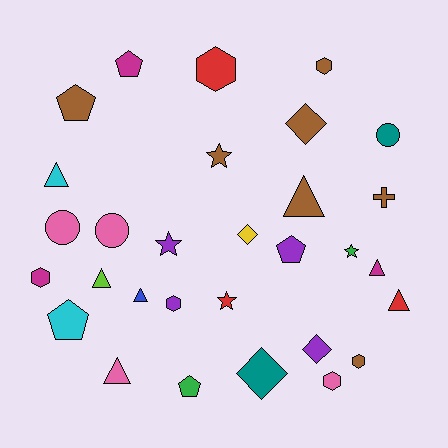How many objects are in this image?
There are 30 objects.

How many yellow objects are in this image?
There is 1 yellow object.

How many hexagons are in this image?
There are 6 hexagons.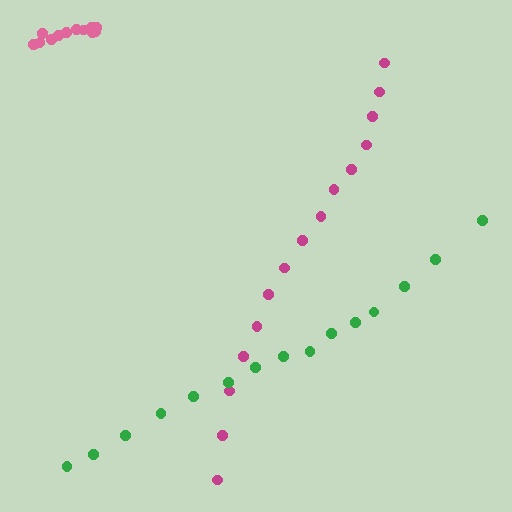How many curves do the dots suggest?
There are 3 distinct paths.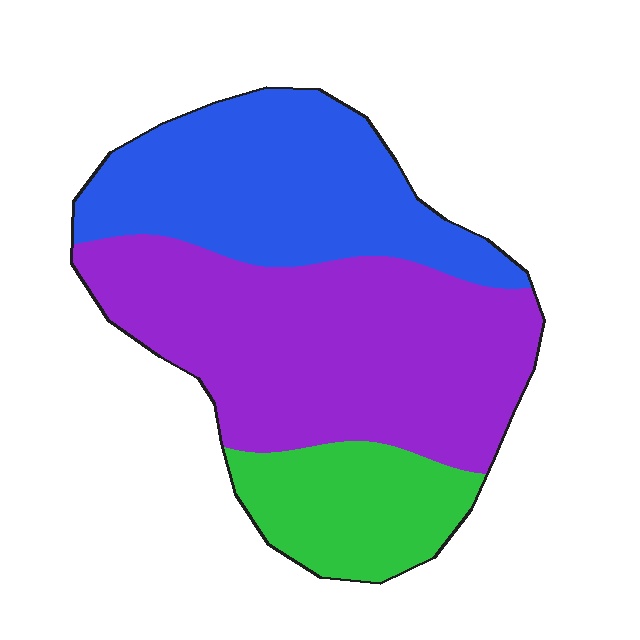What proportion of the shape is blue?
Blue covers roughly 35% of the shape.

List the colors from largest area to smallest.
From largest to smallest: purple, blue, green.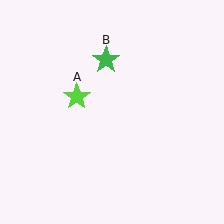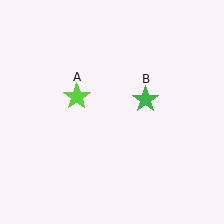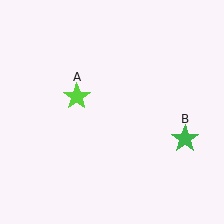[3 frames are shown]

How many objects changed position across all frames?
1 object changed position: green star (object B).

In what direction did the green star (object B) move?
The green star (object B) moved down and to the right.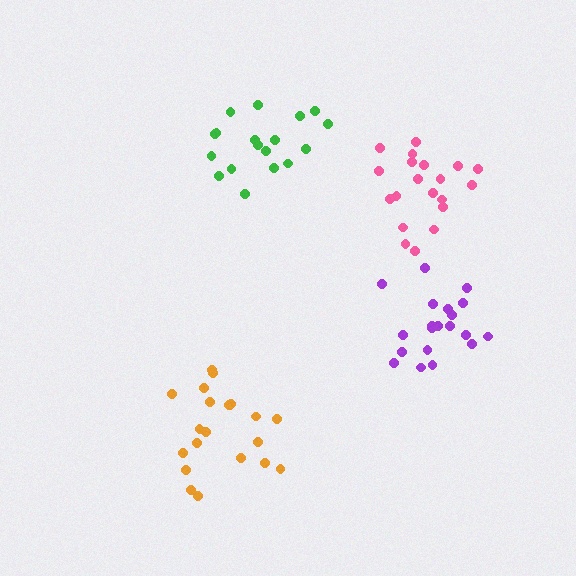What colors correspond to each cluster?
The clusters are colored: orange, pink, purple, green.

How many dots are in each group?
Group 1: 21 dots, Group 2: 20 dots, Group 3: 20 dots, Group 4: 18 dots (79 total).